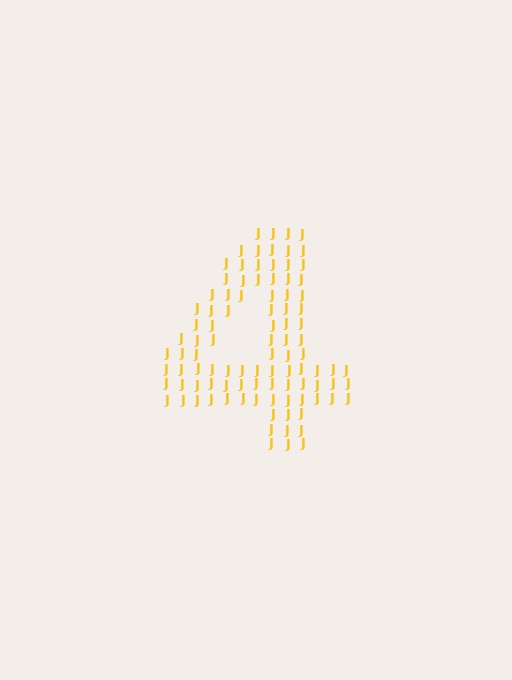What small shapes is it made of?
It is made of small letter J's.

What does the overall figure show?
The overall figure shows the digit 4.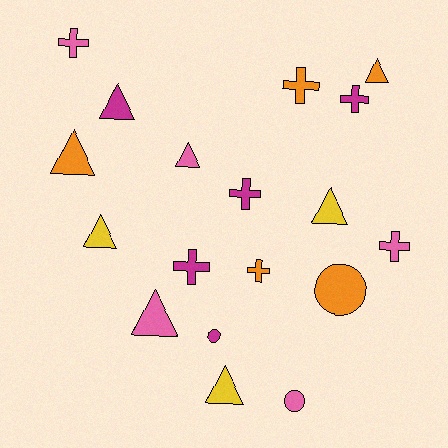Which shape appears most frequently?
Triangle, with 8 objects.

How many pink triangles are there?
There are 2 pink triangles.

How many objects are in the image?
There are 18 objects.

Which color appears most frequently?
Orange, with 5 objects.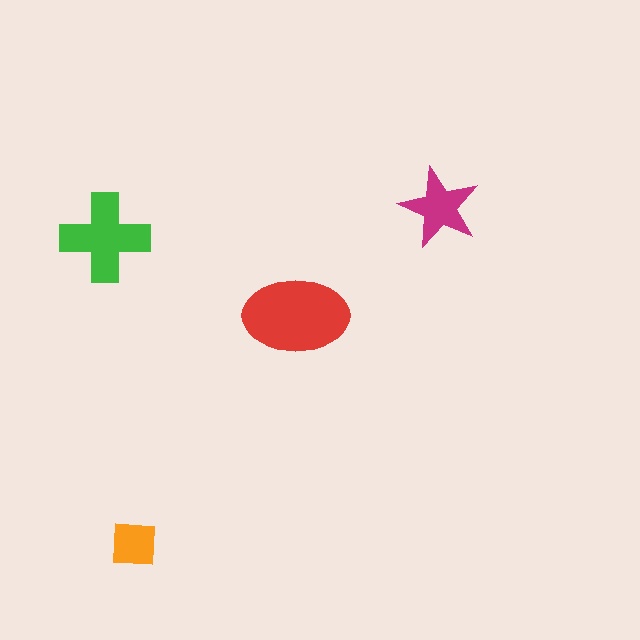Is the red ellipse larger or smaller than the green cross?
Larger.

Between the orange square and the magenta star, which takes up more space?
The magenta star.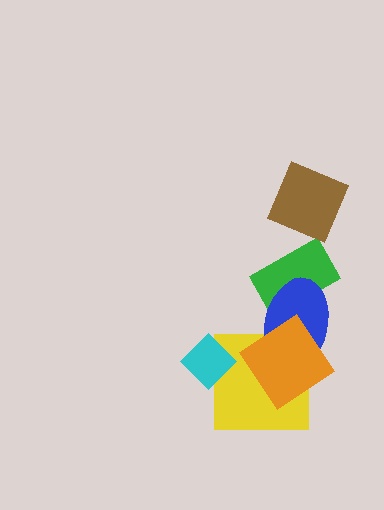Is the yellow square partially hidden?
Yes, it is partially covered by another shape.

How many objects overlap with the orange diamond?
2 objects overlap with the orange diamond.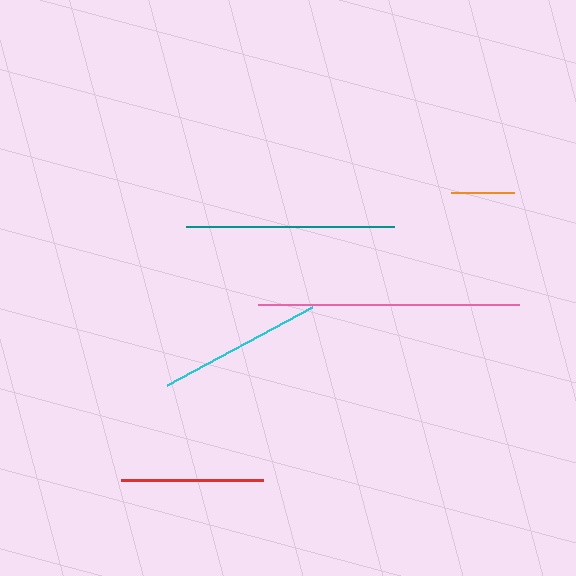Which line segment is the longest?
The pink line is the longest at approximately 261 pixels.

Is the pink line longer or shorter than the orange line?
The pink line is longer than the orange line.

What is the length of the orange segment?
The orange segment is approximately 63 pixels long.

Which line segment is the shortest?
The orange line is the shortest at approximately 63 pixels.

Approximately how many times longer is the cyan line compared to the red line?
The cyan line is approximately 1.2 times the length of the red line.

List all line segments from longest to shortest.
From longest to shortest: pink, teal, cyan, red, orange.